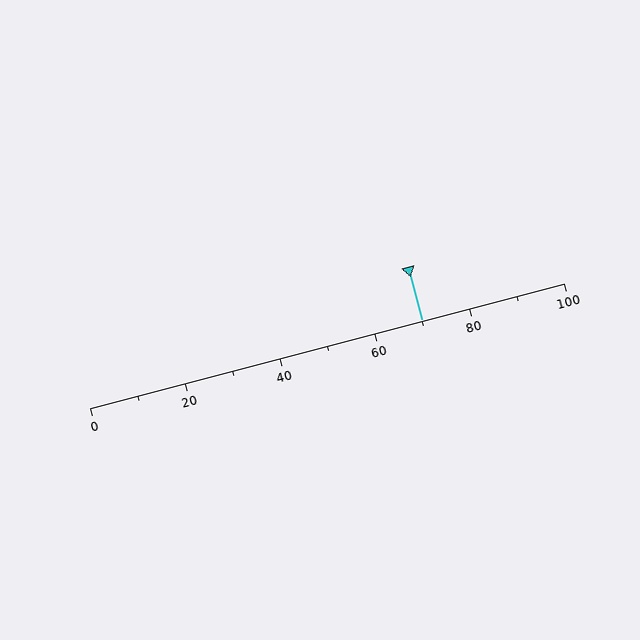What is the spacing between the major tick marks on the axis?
The major ticks are spaced 20 apart.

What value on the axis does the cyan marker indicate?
The marker indicates approximately 70.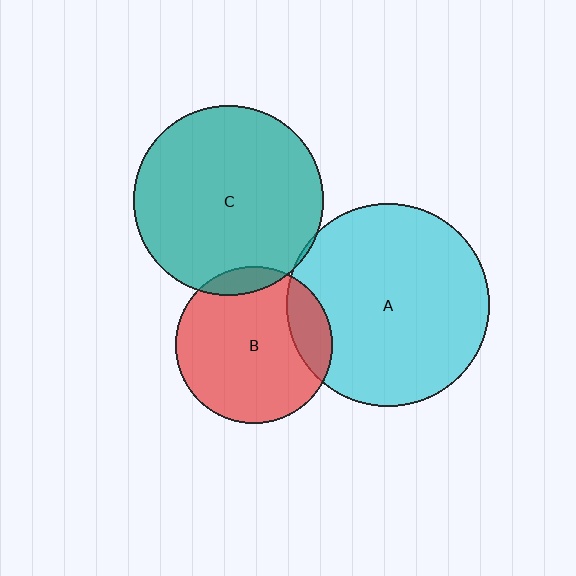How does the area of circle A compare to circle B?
Approximately 1.7 times.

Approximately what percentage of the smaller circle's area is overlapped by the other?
Approximately 10%.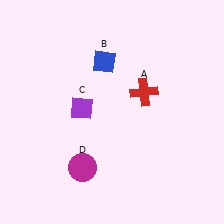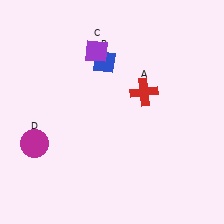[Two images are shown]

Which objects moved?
The objects that moved are: the purple diamond (C), the magenta circle (D).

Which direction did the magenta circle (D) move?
The magenta circle (D) moved left.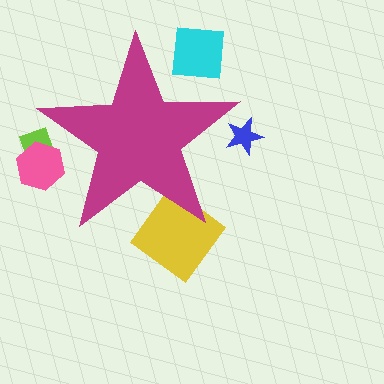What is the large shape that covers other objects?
A magenta star.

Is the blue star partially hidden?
Yes, the blue star is partially hidden behind the magenta star.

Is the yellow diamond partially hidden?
Yes, the yellow diamond is partially hidden behind the magenta star.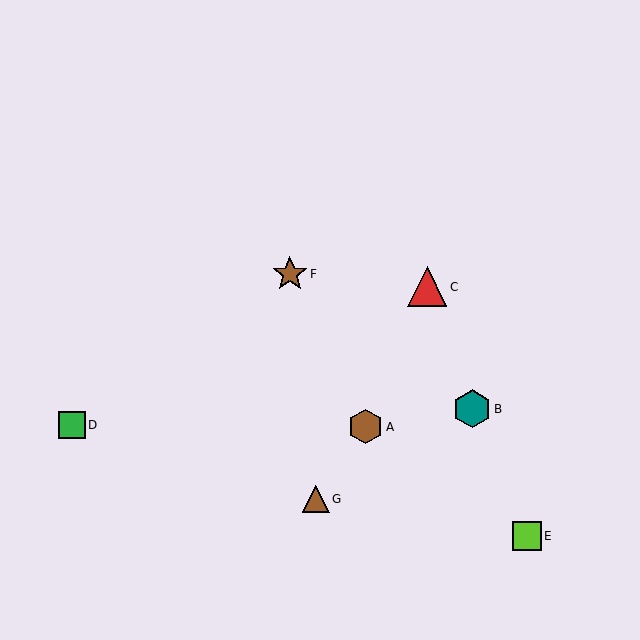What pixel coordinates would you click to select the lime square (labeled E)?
Click at (527, 536) to select the lime square E.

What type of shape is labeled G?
Shape G is a brown triangle.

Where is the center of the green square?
The center of the green square is at (71, 425).